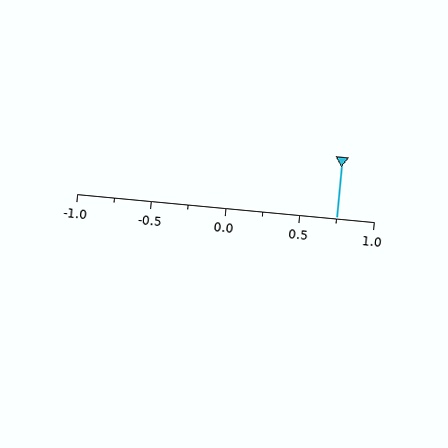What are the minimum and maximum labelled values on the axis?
The axis runs from -1.0 to 1.0.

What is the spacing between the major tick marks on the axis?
The major ticks are spaced 0.5 apart.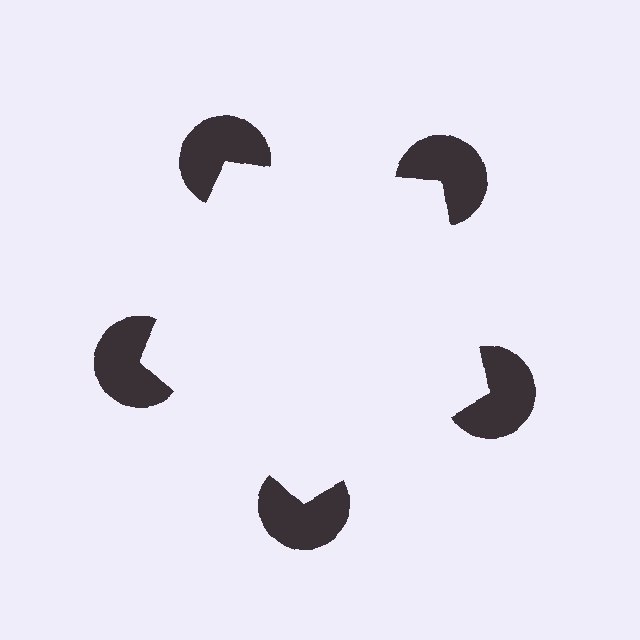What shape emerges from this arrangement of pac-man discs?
An illusory pentagon — its edges are inferred from the aligned wedge cuts in the pac-man discs, not physically drawn.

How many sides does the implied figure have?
5 sides.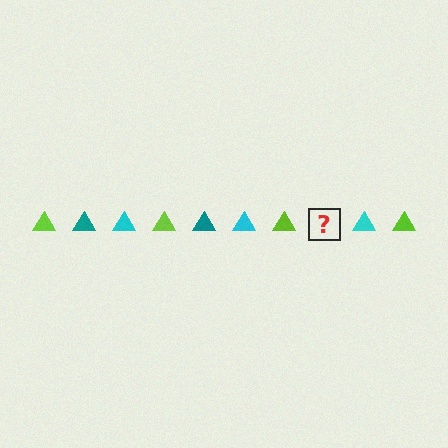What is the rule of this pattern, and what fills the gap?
The rule is that the pattern cycles through lime, teal, cyan triangles. The gap should be filled with a teal triangle.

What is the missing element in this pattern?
The missing element is a teal triangle.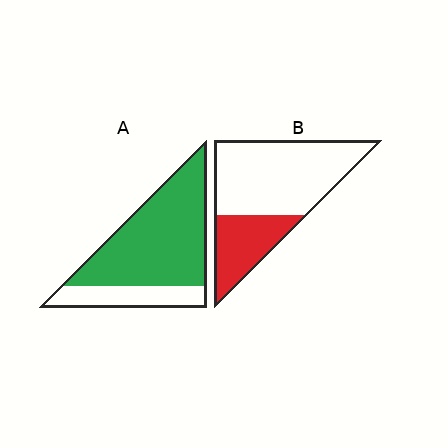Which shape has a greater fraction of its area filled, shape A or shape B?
Shape A.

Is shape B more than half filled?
No.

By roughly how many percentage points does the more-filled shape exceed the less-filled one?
By roughly 45 percentage points (A over B).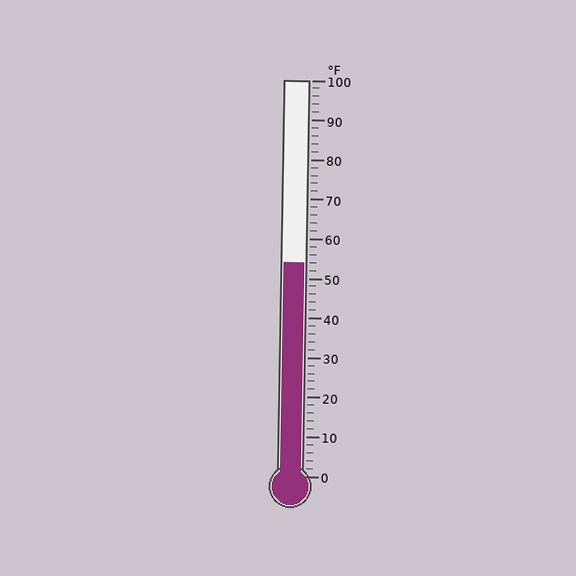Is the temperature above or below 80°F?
The temperature is below 80°F.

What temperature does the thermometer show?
The thermometer shows approximately 54°F.